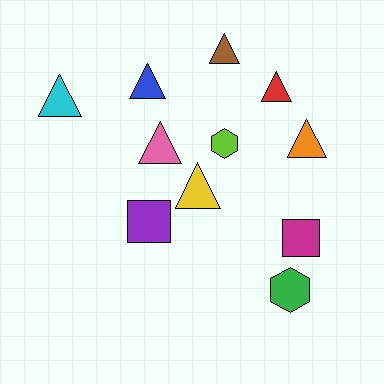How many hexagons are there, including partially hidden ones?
There are 2 hexagons.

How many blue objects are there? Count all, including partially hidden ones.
There is 1 blue object.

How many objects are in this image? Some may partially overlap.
There are 11 objects.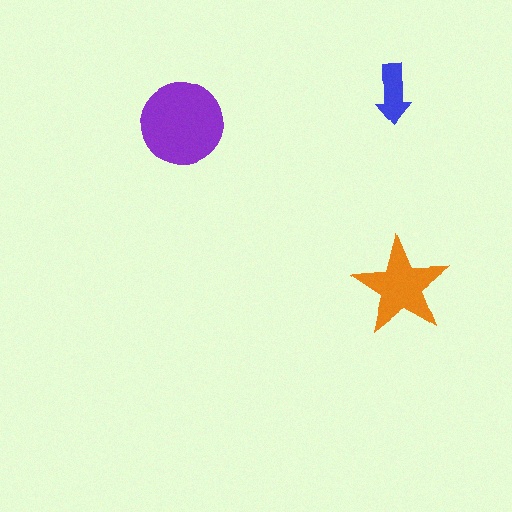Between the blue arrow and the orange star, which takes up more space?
The orange star.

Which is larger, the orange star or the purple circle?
The purple circle.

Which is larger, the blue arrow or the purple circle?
The purple circle.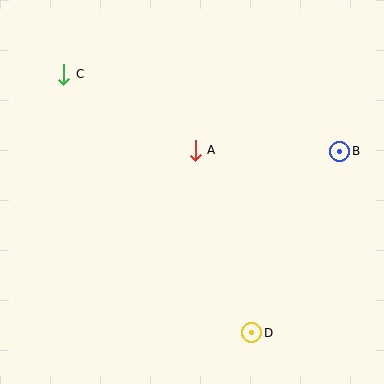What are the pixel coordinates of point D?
Point D is at (252, 333).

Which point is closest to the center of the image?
Point A at (195, 150) is closest to the center.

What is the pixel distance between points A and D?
The distance between A and D is 191 pixels.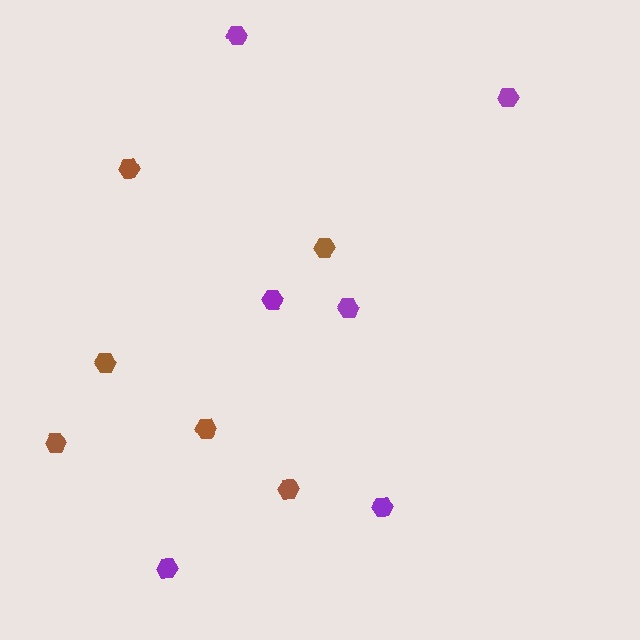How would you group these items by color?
There are 2 groups: one group of brown hexagons (6) and one group of purple hexagons (6).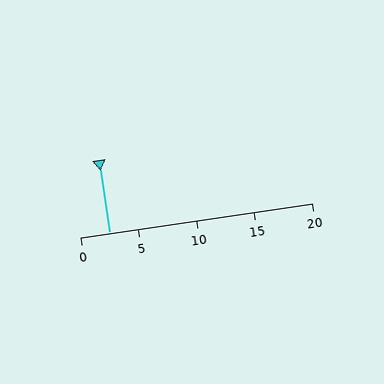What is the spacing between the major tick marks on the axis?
The major ticks are spaced 5 apart.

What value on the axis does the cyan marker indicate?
The marker indicates approximately 2.5.